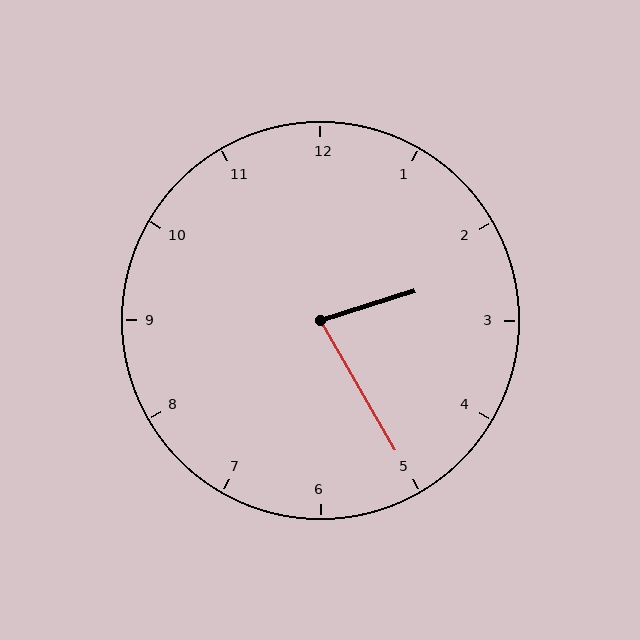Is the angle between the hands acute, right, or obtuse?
It is acute.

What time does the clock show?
2:25.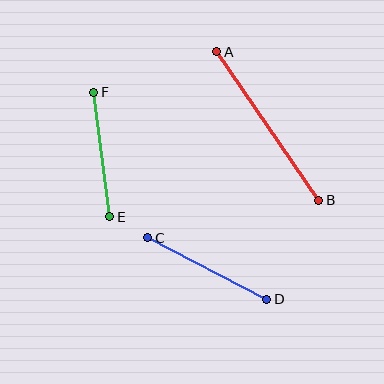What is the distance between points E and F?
The distance is approximately 125 pixels.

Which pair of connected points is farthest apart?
Points A and B are farthest apart.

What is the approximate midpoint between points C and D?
The midpoint is at approximately (207, 269) pixels.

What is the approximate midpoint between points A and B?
The midpoint is at approximately (268, 126) pixels.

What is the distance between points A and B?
The distance is approximately 180 pixels.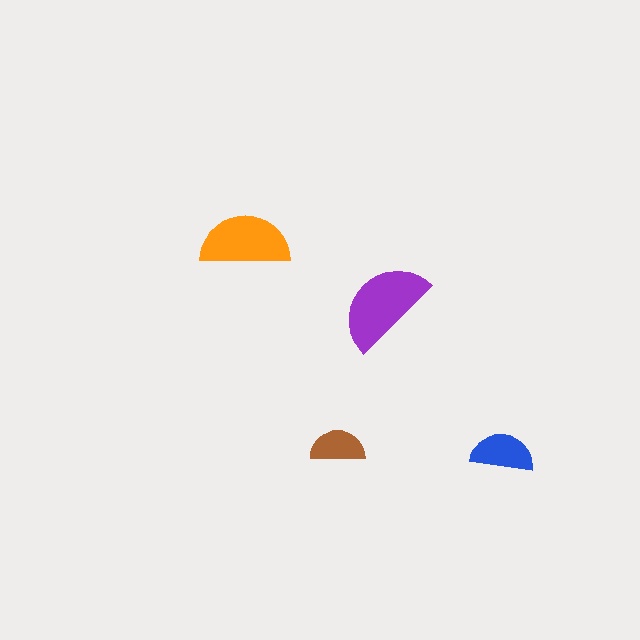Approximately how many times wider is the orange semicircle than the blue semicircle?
About 1.5 times wider.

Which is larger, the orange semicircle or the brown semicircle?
The orange one.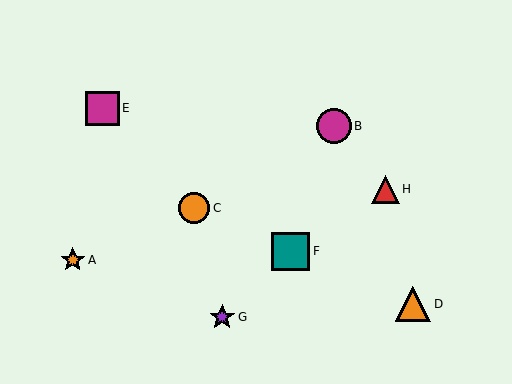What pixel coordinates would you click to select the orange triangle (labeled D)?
Click at (413, 304) to select the orange triangle D.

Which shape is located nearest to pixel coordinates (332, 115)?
The magenta circle (labeled B) at (334, 126) is nearest to that location.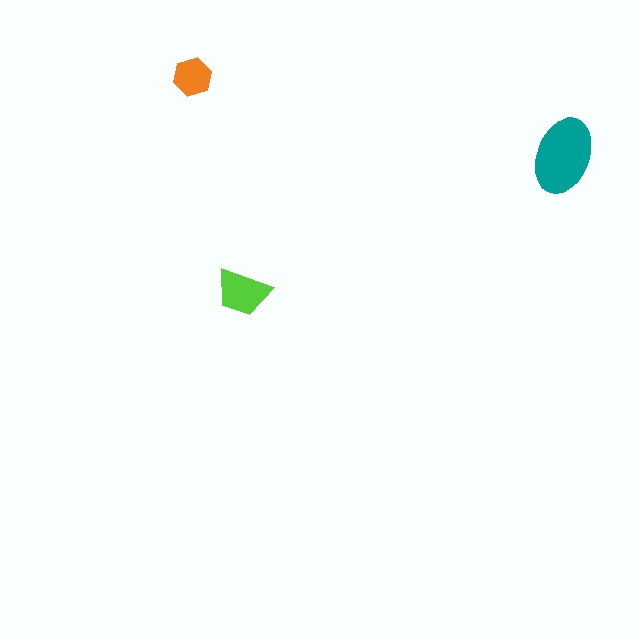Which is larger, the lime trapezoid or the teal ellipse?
The teal ellipse.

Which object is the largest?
The teal ellipse.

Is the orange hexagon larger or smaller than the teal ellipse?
Smaller.